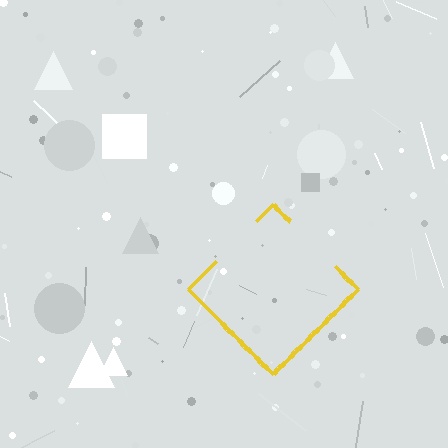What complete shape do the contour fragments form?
The contour fragments form a diamond.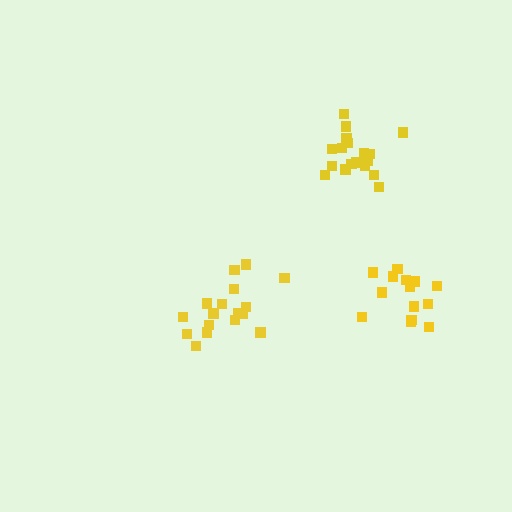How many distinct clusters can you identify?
There are 3 distinct clusters.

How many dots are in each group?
Group 1: 17 dots, Group 2: 14 dots, Group 3: 19 dots (50 total).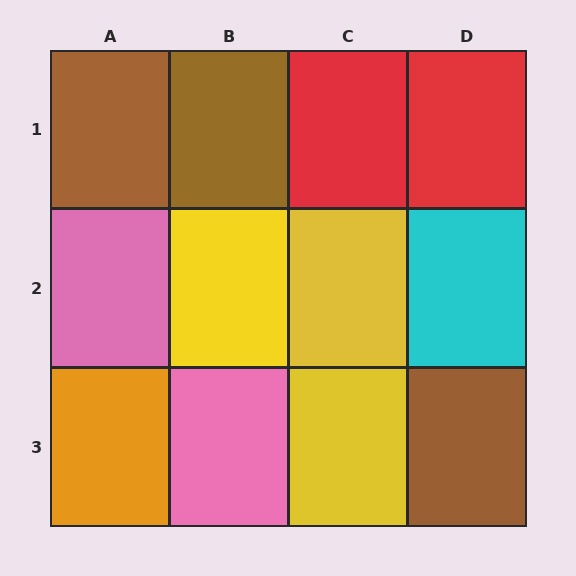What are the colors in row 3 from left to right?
Orange, pink, yellow, brown.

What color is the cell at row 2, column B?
Yellow.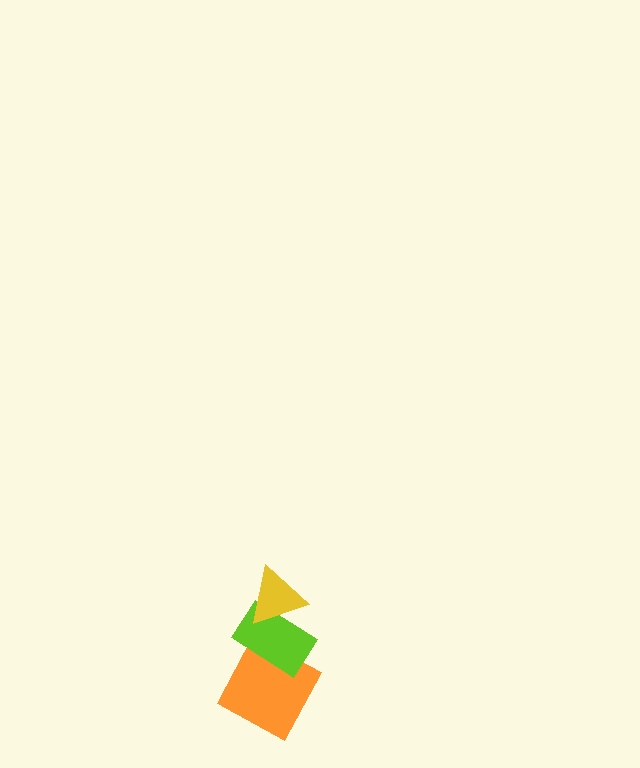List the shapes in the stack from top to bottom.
From top to bottom: the yellow triangle, the lime rectangle, the orange square.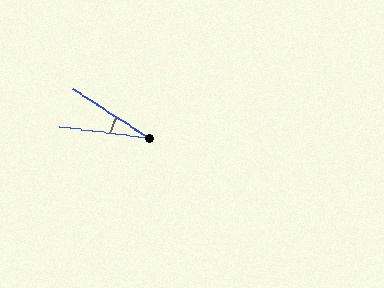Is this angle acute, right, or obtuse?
It is acute.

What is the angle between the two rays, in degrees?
Approximately 26 degrees.